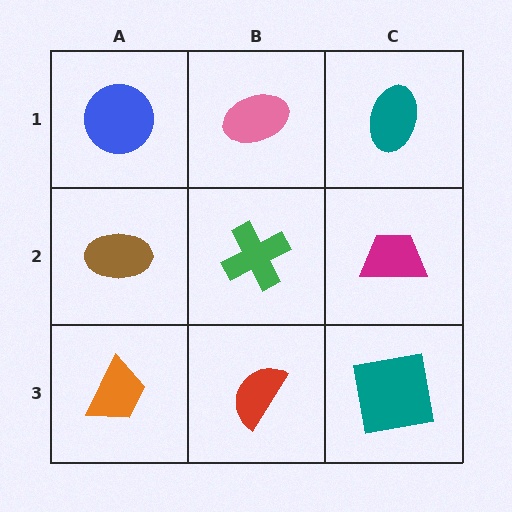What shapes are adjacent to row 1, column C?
A magenta trapezoid (row 2, column C), a pink ellipse (row 1, column B).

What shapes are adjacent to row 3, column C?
A magenta trapezoid (row 2, column C), a red semicircle (row 3, column B).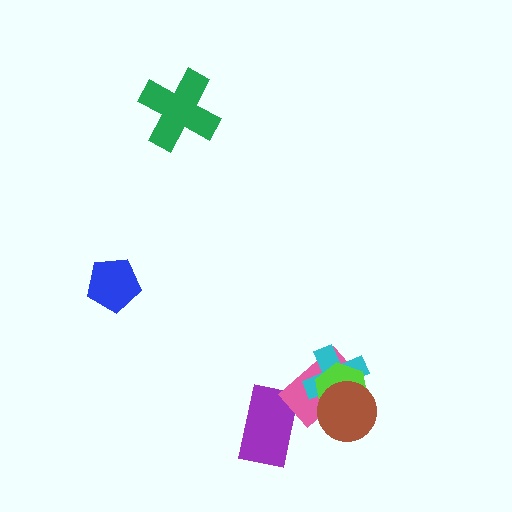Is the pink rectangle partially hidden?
Yes, it is partially covered by another shape.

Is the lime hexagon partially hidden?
Yes, it is partially covered by another shape.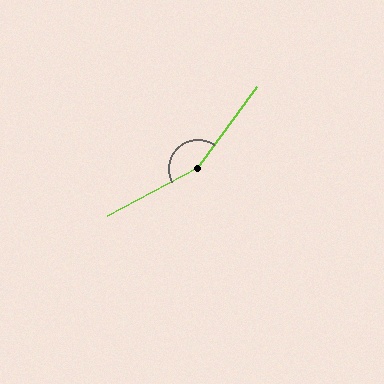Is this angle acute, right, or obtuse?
It is obtuse.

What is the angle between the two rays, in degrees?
Approximately 154 degrees.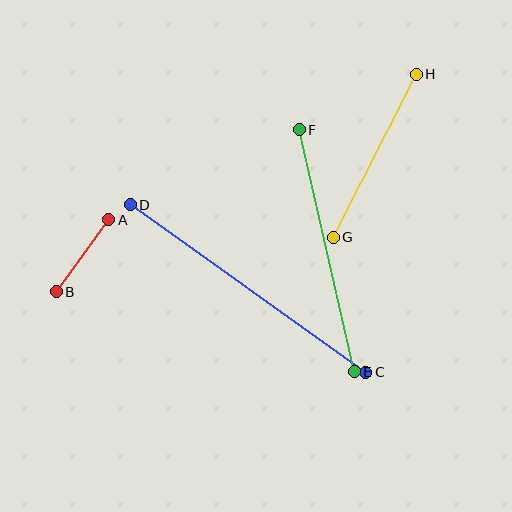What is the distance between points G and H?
The distance is approximately 183 pixels.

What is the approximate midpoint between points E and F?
The midpoint is at approximately (327, 251) pixels.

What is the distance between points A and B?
The distance is approximately 89 pixels.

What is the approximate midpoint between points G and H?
The midpoint is at approximately (375, 156) pixels.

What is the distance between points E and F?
The distance is approximately 248 pixels.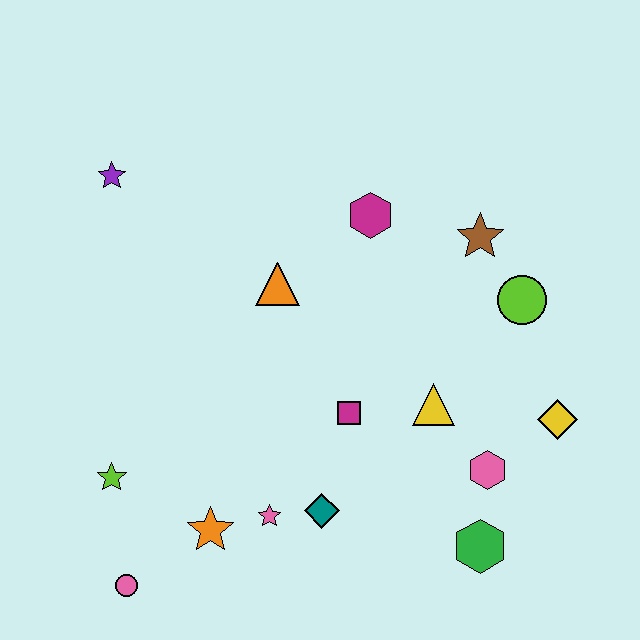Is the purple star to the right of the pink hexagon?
No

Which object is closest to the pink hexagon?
The green hexagon is closest to the pink hexagon.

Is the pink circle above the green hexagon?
No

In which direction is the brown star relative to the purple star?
The brown star is to the right of the purple star.